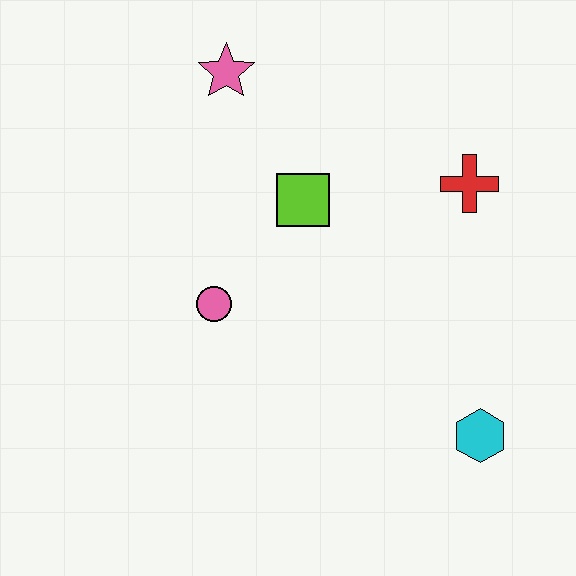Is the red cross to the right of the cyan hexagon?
No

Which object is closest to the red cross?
The lime square is closest to the red cross.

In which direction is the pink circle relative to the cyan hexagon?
The pink circle is to the left of the cyan hexagon.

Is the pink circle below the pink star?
Yes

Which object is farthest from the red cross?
The pink circle is farthest from the red cross.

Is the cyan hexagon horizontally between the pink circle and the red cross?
No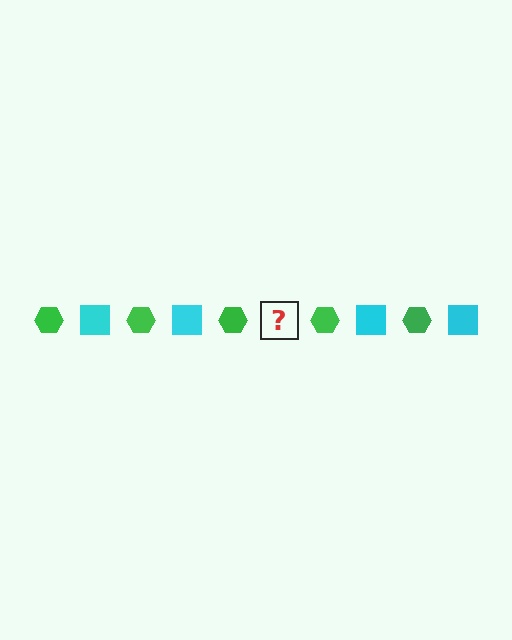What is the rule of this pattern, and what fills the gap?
The rule is that the pattern alternates between green hexagon and cyan square. The gap should be filled with a cyan square.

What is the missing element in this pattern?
The missing element is a cyan square.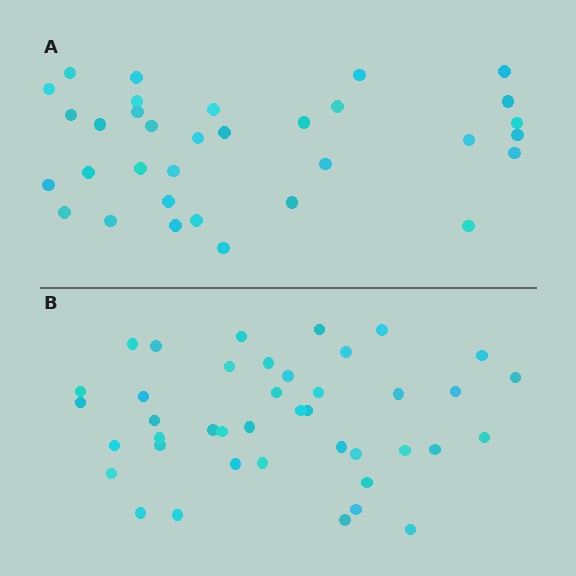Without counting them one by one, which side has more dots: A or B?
Region B (the bottom region) has more dots.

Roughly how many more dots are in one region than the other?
Region B has roughly 8 or so more dots than region A.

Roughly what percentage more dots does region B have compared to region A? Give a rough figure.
About 25% more.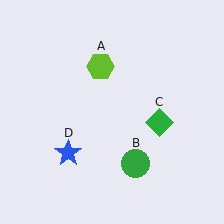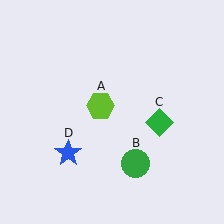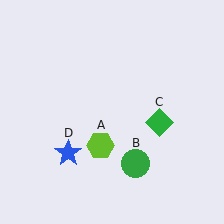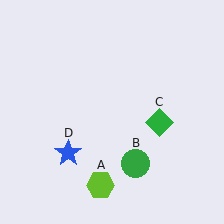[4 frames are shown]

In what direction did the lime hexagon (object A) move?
The lime hexagon (object A) moved down.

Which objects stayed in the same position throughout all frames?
Green circle (object B) and green diamond (object C) and blue star (object D) remained stationary.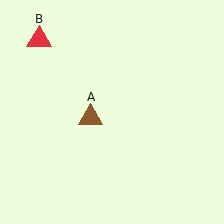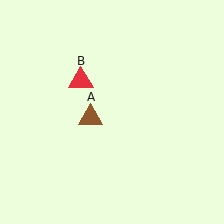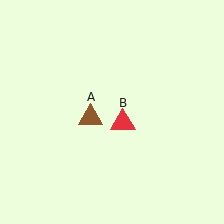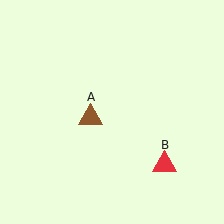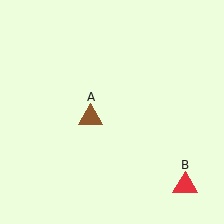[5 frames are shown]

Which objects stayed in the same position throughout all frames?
Brown triangle (object A) remained stationary.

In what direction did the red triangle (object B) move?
The red triangle (object B) moved down and to the right.